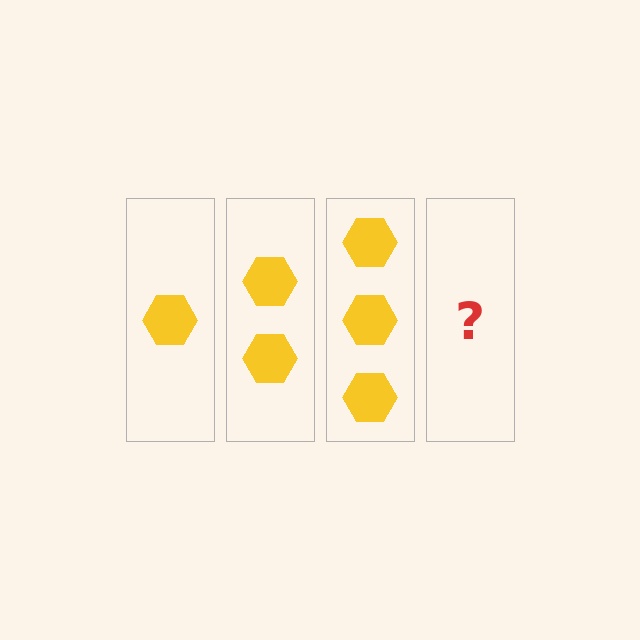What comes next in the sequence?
The next element should be 4 hexagons.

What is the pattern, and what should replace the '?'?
The pattern is that each step adds one more hexagon. The '?' should be 4 hexagons.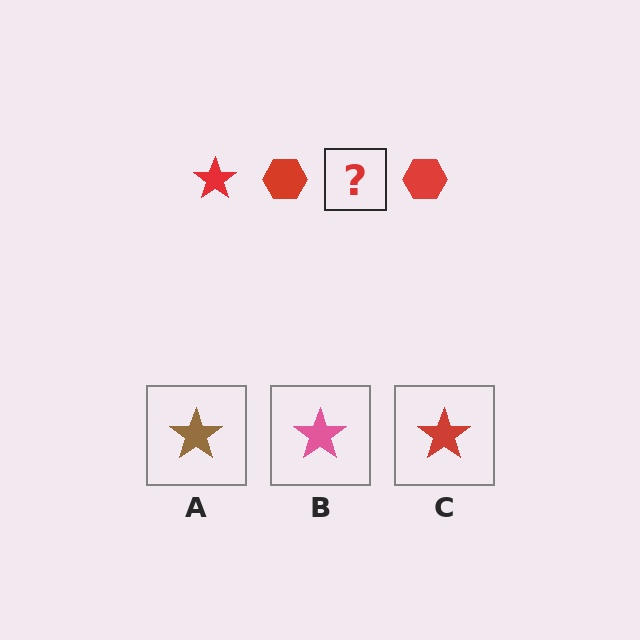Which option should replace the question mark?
Option C.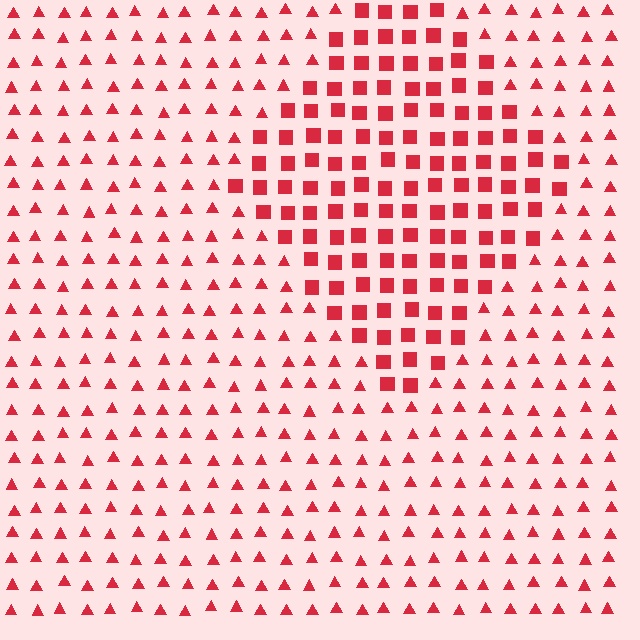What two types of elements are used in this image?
The image uses squares inside the diamond region and triangles outside it.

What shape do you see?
I see a diamond.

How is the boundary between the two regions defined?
The boundary is defined by a change in element shape: squares inside vs. triangles outside. All elements share the same color and spacing.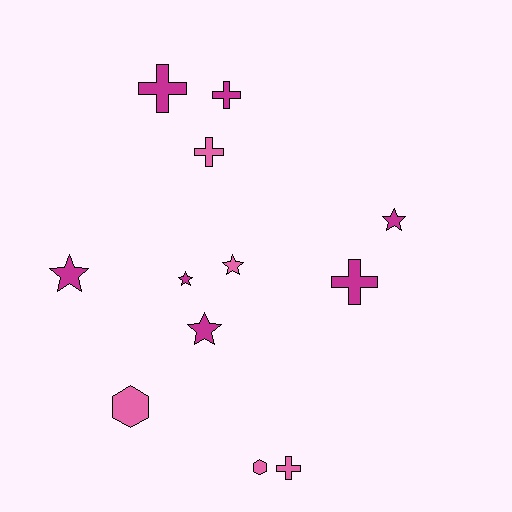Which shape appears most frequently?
Cross, with 5 objects.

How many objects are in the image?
There are 12 objects.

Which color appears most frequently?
Magenta, with 7 objects.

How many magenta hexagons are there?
There are no magenta hexagons.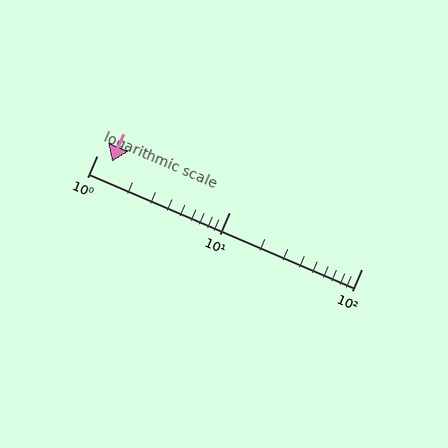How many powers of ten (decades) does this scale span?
The scale spans 2 decades, from 1 to 100.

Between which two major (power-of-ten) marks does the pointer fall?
The pointer is between 1 and 10.